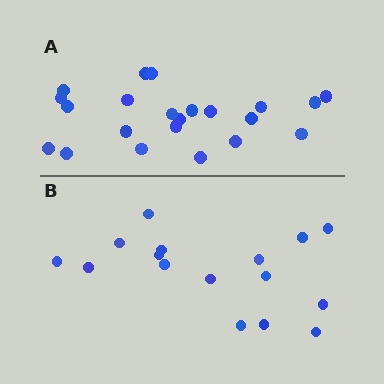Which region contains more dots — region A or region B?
Region A (the top region) has more dots.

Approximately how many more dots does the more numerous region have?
Region A has about 6 more dots than region B.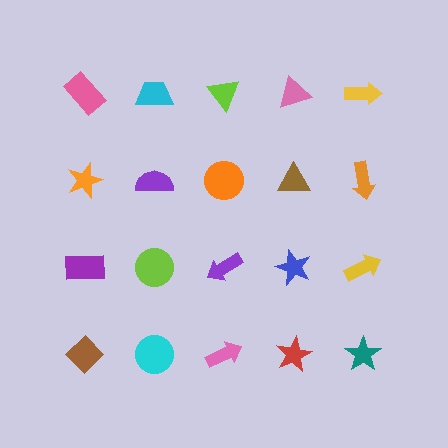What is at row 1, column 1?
A pink rectangle.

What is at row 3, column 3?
A purple arrow.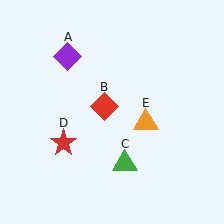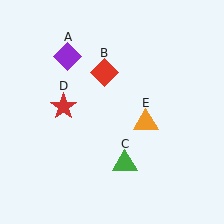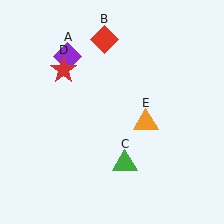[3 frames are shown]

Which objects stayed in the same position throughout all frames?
Purple diamond (object A) and green triangle (object C) and orange triangle (object E) remained stationary.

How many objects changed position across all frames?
2 objects changed position: red diamond (object B), red star (object D).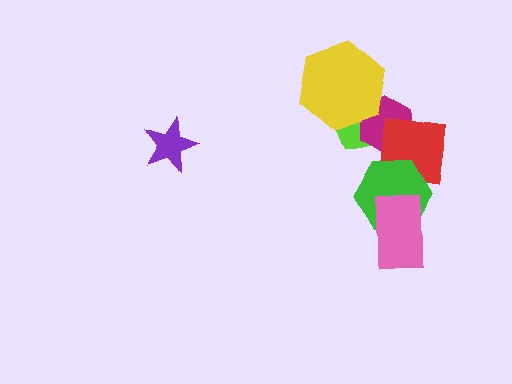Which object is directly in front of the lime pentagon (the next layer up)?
The magenta hexagon is directly in front of the lime pentagon.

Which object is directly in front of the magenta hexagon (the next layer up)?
The red square is directly in front of the magenta hexagon.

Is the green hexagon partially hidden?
Yes, it is partially covered by another shape.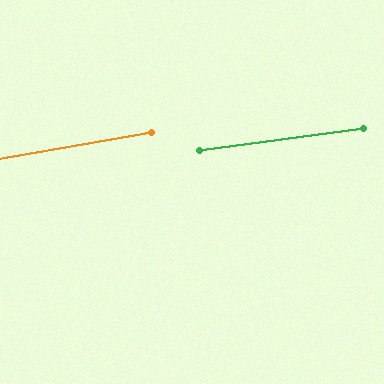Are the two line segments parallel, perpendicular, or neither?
Parallel — their directions differ by only 2.0°.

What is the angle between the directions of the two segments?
Approximately 2 degrees.